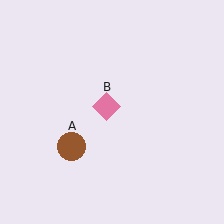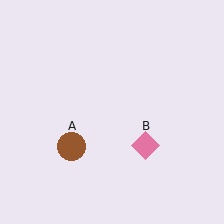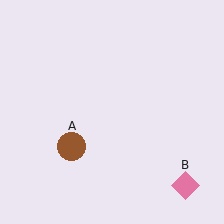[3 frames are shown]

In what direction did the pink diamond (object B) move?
The pink diamond (object B) moved down and to the right.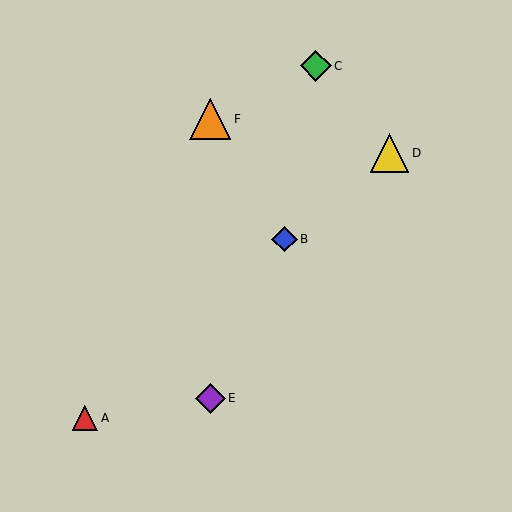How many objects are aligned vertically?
2 objects (E, F) are aligned vertically.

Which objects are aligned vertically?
Objects E, F are aligned vertically.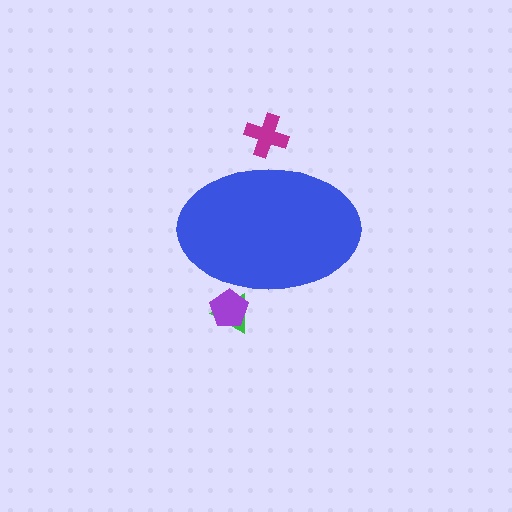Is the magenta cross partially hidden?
Yes, the magenta cross is partially hidden behind the blue ellipse.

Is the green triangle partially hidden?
Yes, the green triangle is partially hidden behind the blue ellipse.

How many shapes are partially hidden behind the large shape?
3 shapes are partially hidden.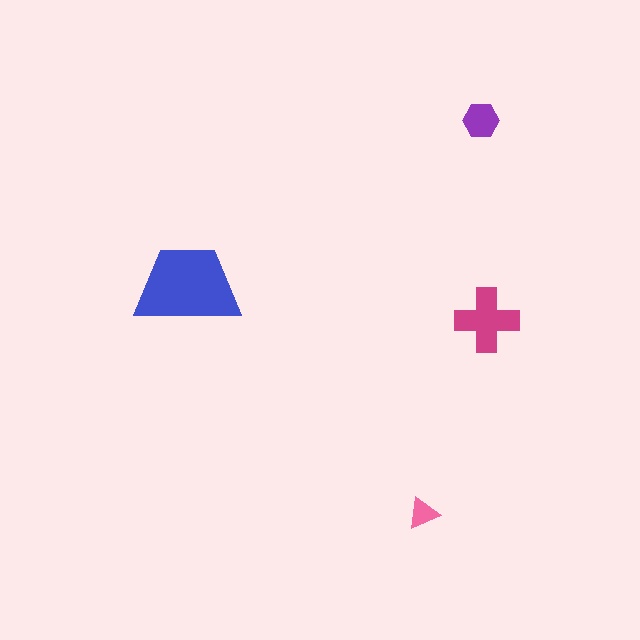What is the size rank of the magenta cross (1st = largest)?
2nd.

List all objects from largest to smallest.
The blue trapezoid, the magenta cross, the purple hexagon, the pink triangle.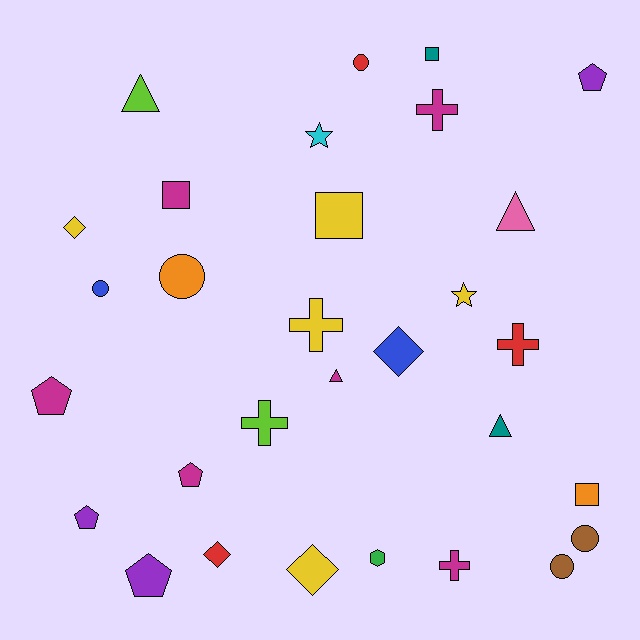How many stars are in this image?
There are 2 stars.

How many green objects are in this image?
There is 1 green object.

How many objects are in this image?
There are 30 objects.